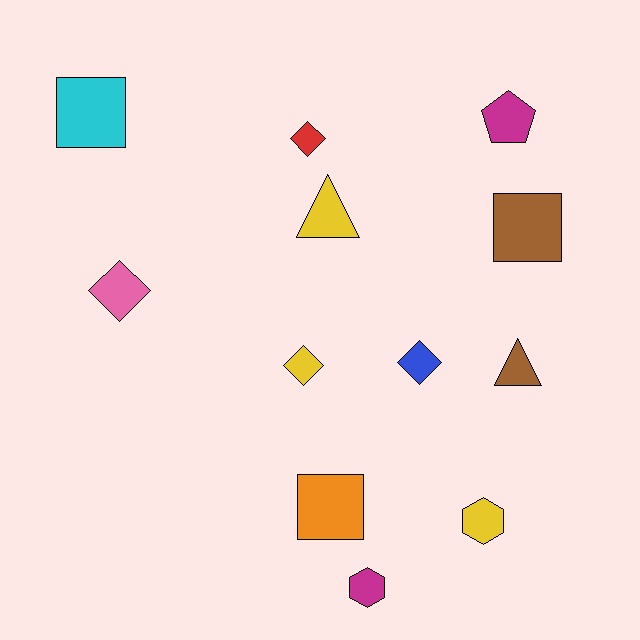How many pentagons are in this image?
There is 1 pentagon.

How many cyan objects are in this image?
There is 1 cyan object.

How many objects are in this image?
There are 12 objects.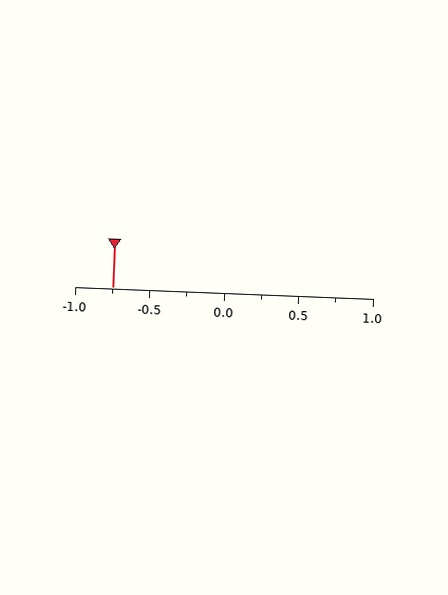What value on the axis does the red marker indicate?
The marker indicates approximately -0.75.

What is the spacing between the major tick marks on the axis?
The major ticks are spaced 0.5 apart.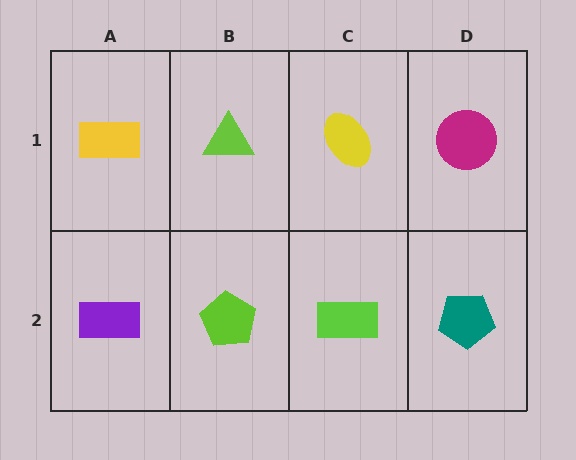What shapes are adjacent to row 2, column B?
A lime triangle (row 1, column B), a purple rectangle (row 2, column A), a lime rectangle (row 2, column C).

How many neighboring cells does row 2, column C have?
3.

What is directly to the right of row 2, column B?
A lime rectangle.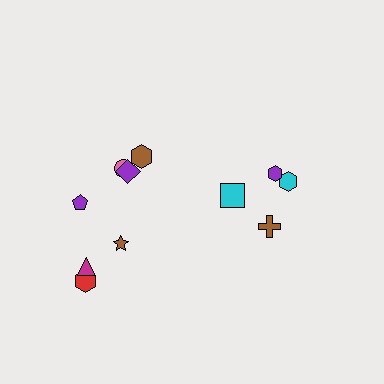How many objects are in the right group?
There are 4 objects.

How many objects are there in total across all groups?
There are 11 objects.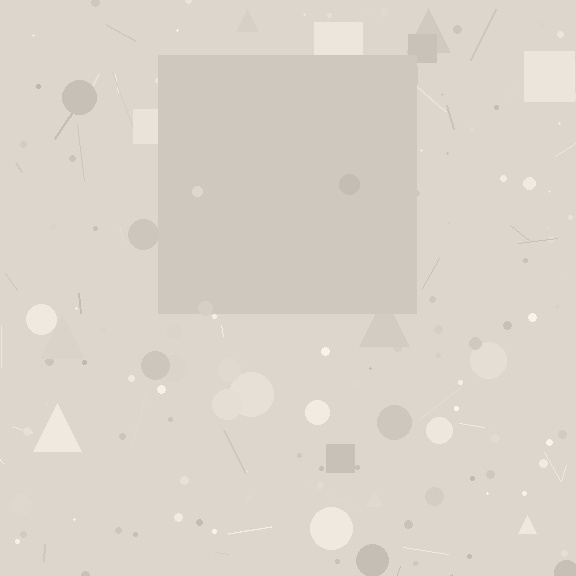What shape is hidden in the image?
A square is hidden in the image.